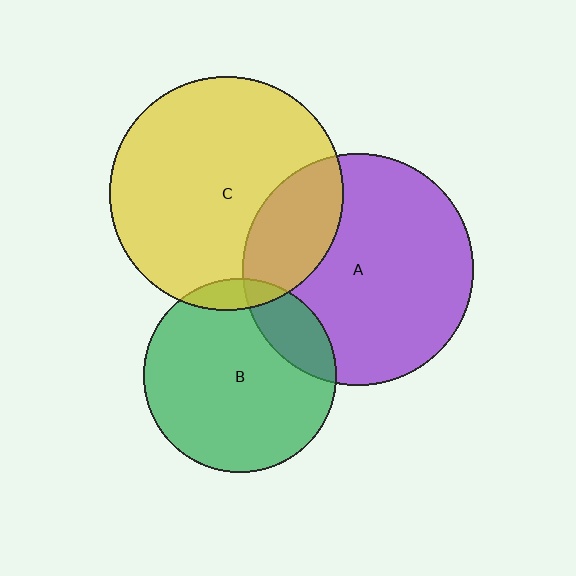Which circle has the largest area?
Circle C (yellow).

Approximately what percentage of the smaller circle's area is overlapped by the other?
Approximately 25%.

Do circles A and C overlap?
Yes.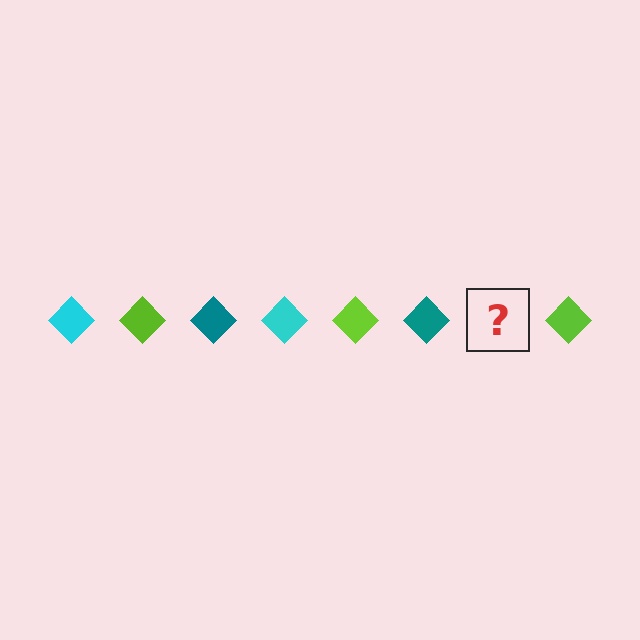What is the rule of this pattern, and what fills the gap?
The rule is that the pattern cycles through cyan, lime, teal diamonds. The gap should be filled with a cyan diamond.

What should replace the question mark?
The question mark should be replaced with a cyan diamond.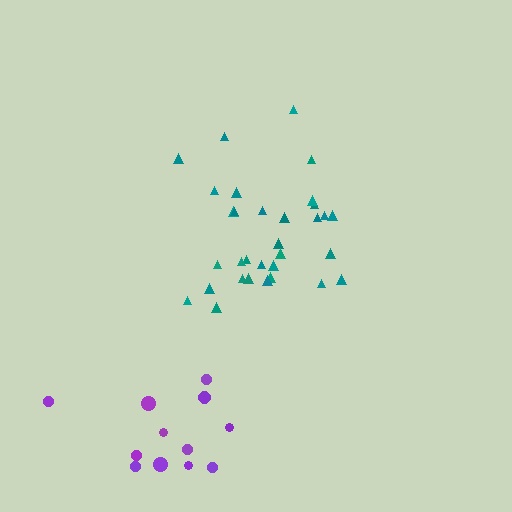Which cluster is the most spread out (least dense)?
Purple.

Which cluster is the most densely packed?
Teal.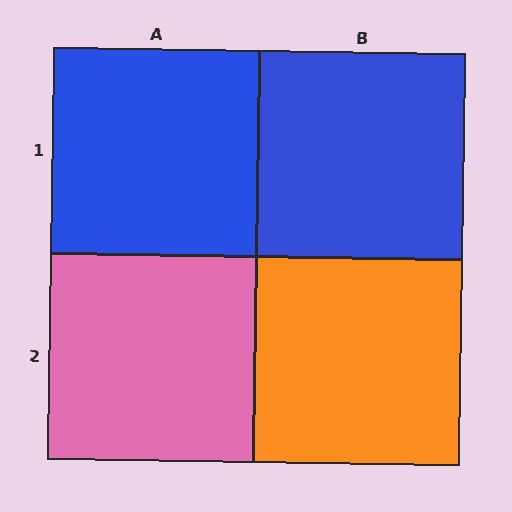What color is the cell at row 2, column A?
Pink.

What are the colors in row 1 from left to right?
Blue, blue.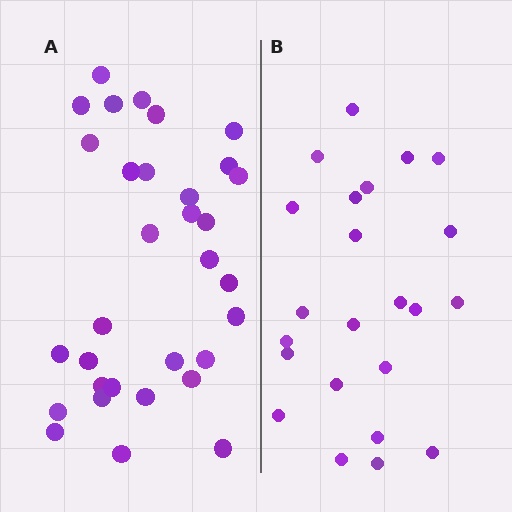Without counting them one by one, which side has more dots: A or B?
Region A (the left region) has more dots.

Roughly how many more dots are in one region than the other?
Region A has roughly 8 or so more dots than region B.